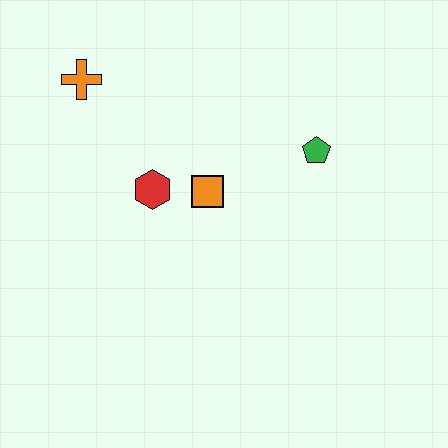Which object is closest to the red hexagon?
The orange square is closest to the red hexagon.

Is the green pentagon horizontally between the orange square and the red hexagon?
No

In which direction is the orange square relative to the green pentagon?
The orange square is to the left of the green pentagon.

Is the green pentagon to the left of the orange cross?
No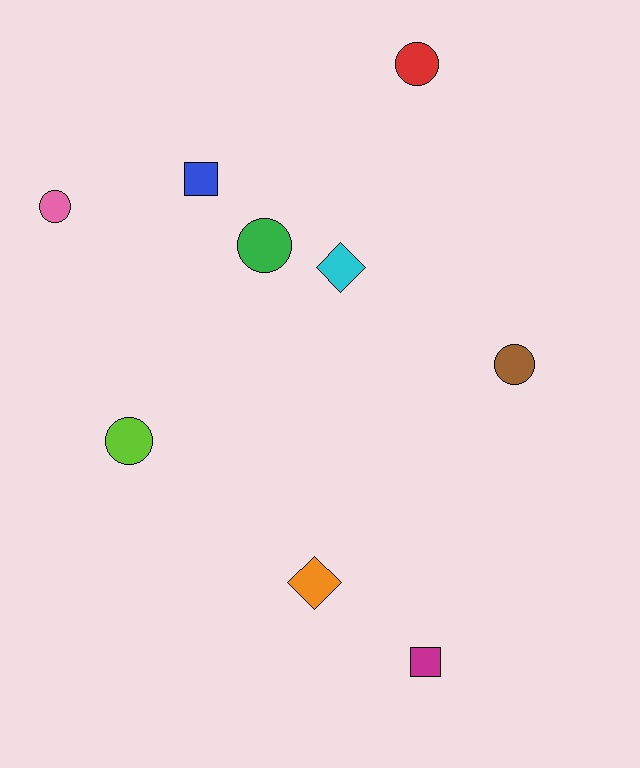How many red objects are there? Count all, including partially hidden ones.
There is 1 red object.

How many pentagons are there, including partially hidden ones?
There are no pentagons.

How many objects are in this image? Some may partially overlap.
There are 9 objects.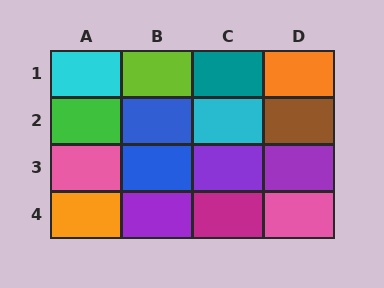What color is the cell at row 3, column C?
Purple.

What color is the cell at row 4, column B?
Purple.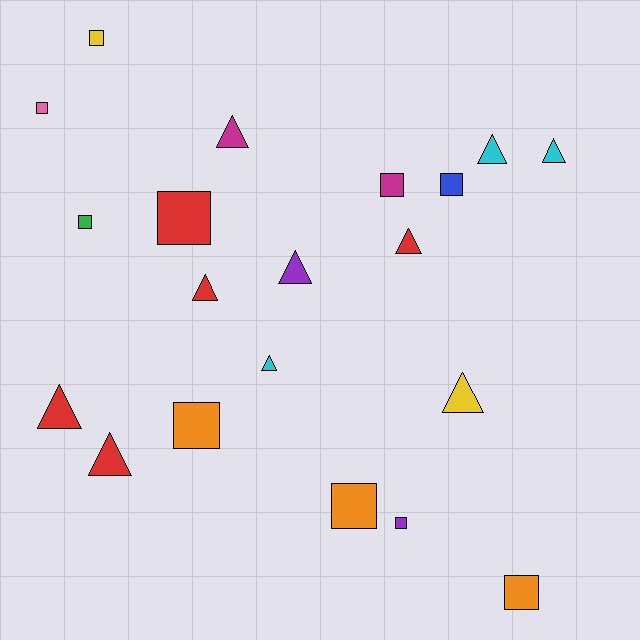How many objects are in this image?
There are 20 objects.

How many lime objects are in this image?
There are no lime objects.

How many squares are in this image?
There are 10 squares.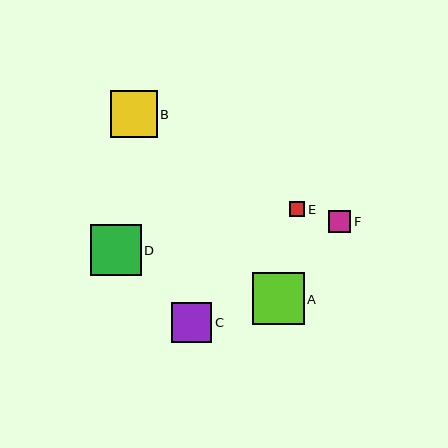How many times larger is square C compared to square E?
Square C is approximately 2.6 times the size of square E.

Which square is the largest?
Square A is the largest with a size of approximately 52 pixels.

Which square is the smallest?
Square E is the smallest with a size of approximately 16 pixels.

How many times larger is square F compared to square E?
Square F is approximately 1.4 times the size of square E.